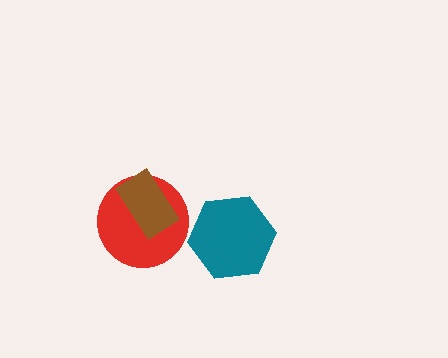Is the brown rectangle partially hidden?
No, no other shape covers it.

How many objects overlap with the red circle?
1 object overlaps with the red circle.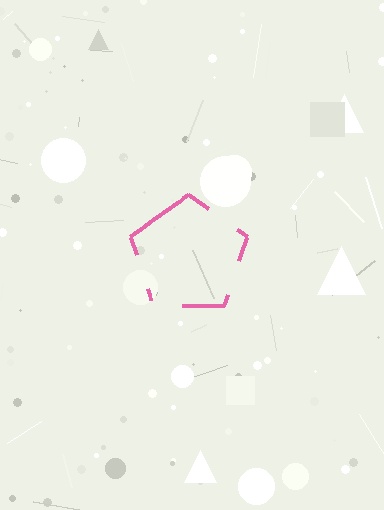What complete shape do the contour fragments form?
The contour fragments form a pentagon.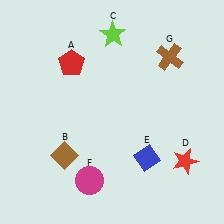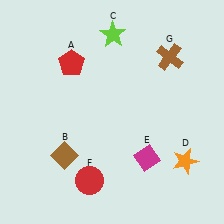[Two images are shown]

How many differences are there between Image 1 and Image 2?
There are 3 differences between the two images.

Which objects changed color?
D changed from red to orange. E changed from blue to magenta. F changed from magenta to red.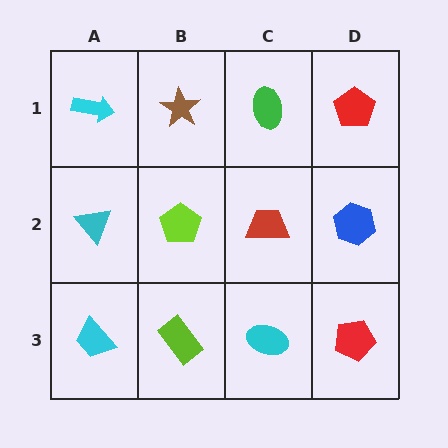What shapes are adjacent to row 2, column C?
A green ellipse (row 1, column C), a cyan ellipse (row 3, column C), a lime pentagon (row 2, column B), a blue hexagon (row 2, column D).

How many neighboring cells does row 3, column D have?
2.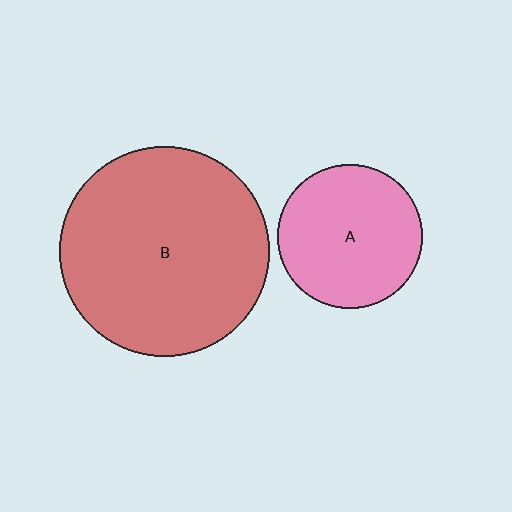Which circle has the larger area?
Circle B (red).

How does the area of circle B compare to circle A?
Approximately 2.1 times.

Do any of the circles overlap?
No, none of the circles overlap.